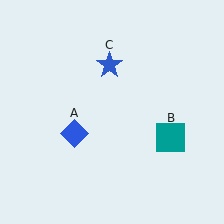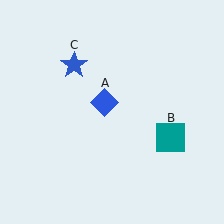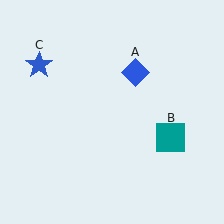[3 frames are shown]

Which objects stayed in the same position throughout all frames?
Teal square (object B) remained stationary.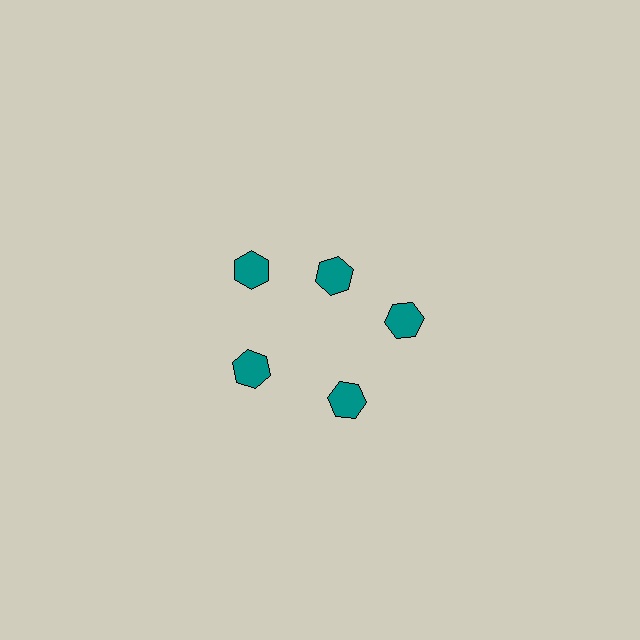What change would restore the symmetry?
The symmetry would be restored by moving it outward, back onto the ring so that all 5 hexagons sit at equal angles and equal distance from the center.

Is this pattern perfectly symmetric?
No. The 5 teal hexagons are arranged in a ring, but one element near the 1 o'clock position is pulled inward toward the center, breaking the 5-fold rotational symmetry.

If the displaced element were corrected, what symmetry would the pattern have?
It would have 5-fold rotational symmetry — the pattern would map onto itself every 72 degrees.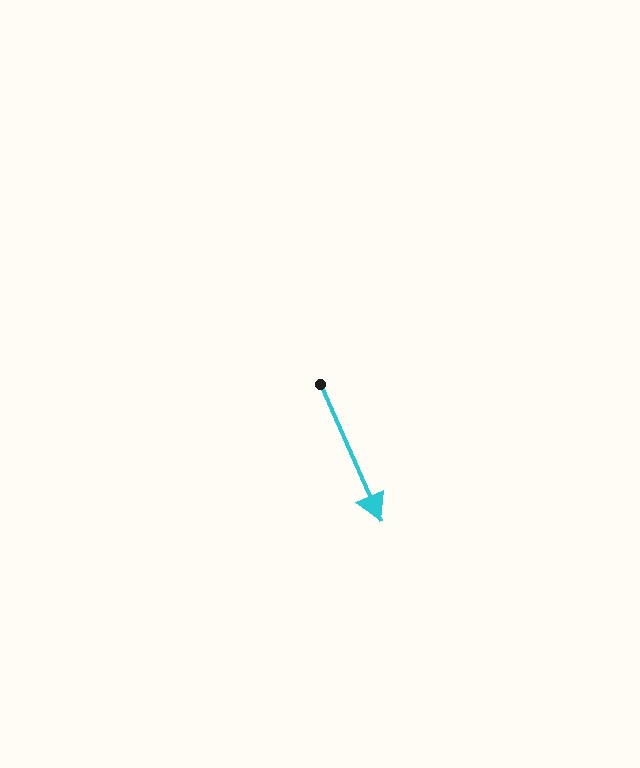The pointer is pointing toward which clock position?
Roughly 5 o'clock.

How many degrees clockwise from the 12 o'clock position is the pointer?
Approximately 156 degrees.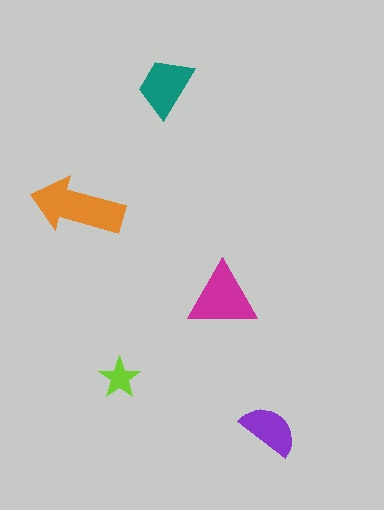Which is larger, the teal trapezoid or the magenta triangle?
The magenta triangle.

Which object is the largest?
The orange arrow.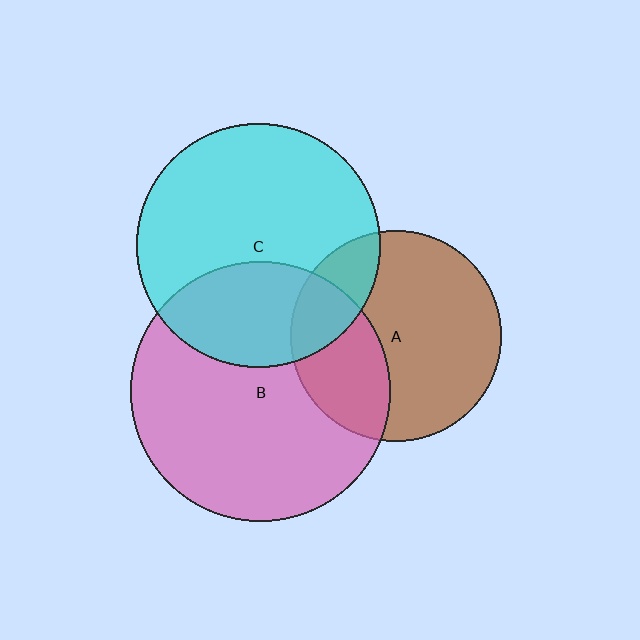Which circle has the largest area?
Circle B (pink).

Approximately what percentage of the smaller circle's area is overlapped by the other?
Approximately 20%.